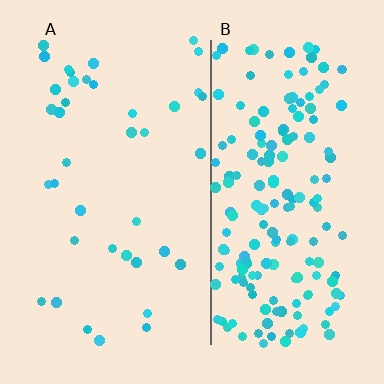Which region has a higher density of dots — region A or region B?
B (the right).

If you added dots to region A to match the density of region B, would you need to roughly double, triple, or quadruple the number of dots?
Approximately quadruple.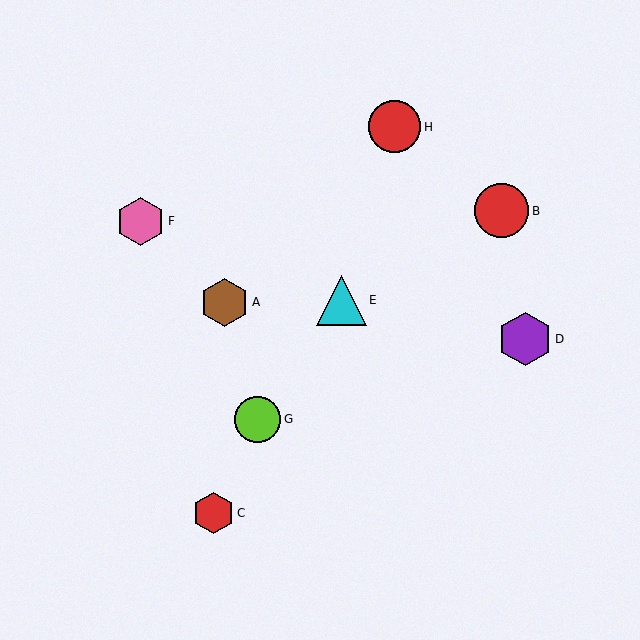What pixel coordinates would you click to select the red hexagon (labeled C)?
Click at (213, 513) to select the red hexagon C.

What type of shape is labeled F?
Shape F is a pink hexagon.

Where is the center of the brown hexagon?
The center of the brown hexagon is at (225, 302).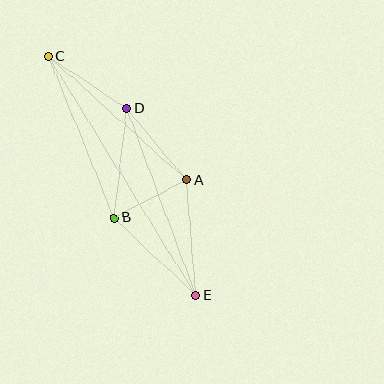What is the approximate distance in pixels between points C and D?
The distance between C and D is approximately 94 pixels.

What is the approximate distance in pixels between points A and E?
The distance between A and E is approximately 116 pixels.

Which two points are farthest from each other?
Points C and E are farthest from each other.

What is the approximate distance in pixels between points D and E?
The distance between D and E is approximately 199 pixels.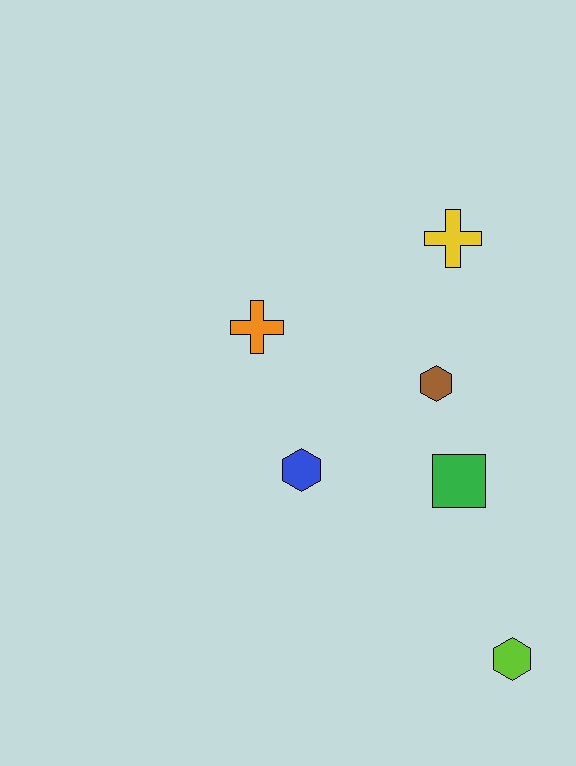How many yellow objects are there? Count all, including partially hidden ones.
There is 1 yellow object.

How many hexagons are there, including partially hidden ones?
There are 3 hexagons.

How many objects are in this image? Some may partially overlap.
There are 6 objects.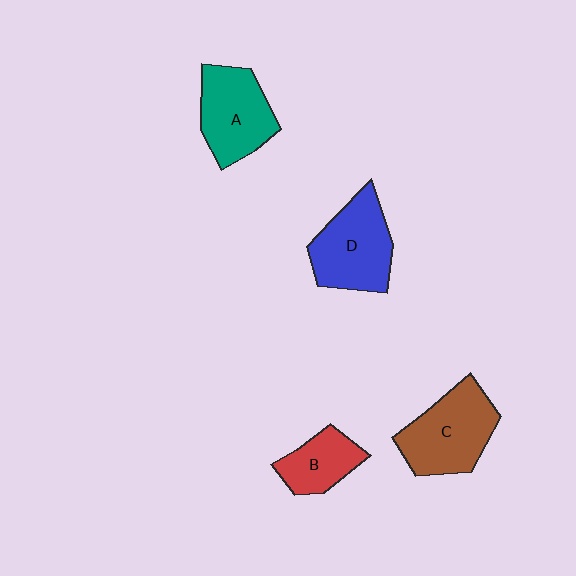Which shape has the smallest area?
Shape B (red).